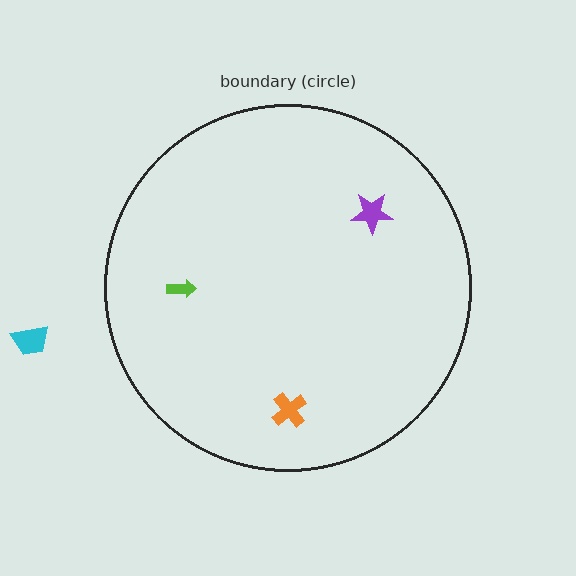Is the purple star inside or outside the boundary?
Inside.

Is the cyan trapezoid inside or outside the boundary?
Outside.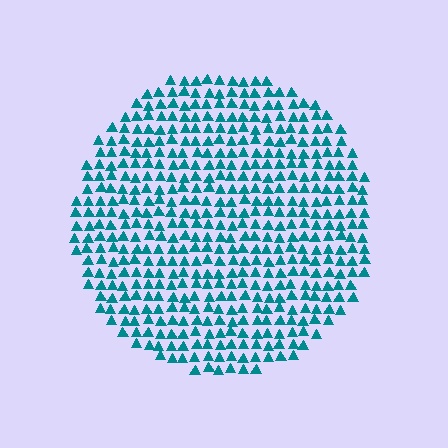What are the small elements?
The small elements are triangles.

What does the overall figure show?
The overall figure shows a circle.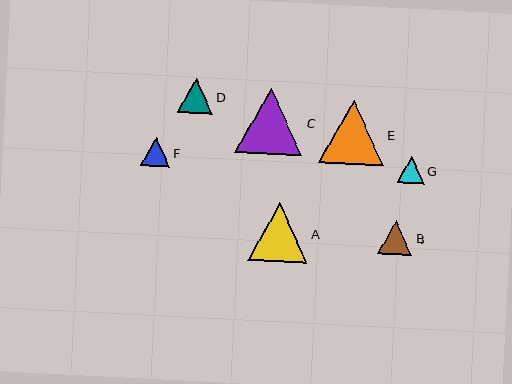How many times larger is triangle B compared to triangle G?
Triangle B is approximately 1.3 times the size of triangle G.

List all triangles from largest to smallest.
From largest to smallest: C, E, A, D, B, F, G.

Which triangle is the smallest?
Triangle G is the smallest with a size of approximately 27 pixels.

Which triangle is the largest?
Triangle C is the largest with a size of approximately 67 pixels.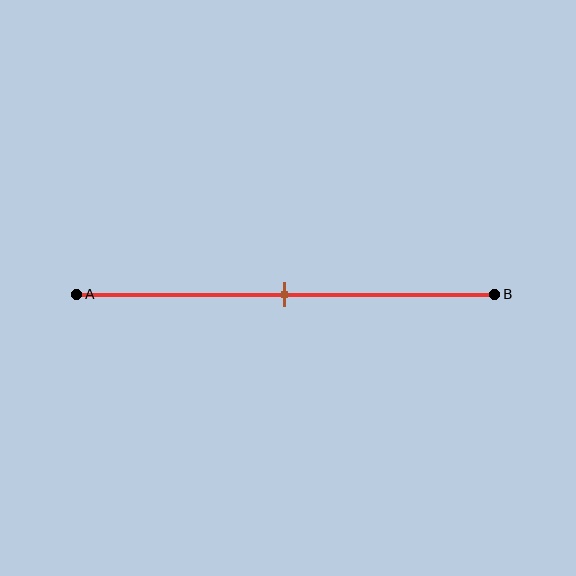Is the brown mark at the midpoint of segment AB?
Yes, the mark is approximately at the midpoint.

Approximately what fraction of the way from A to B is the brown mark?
The brown mark is approximately 50% of the way from A to B.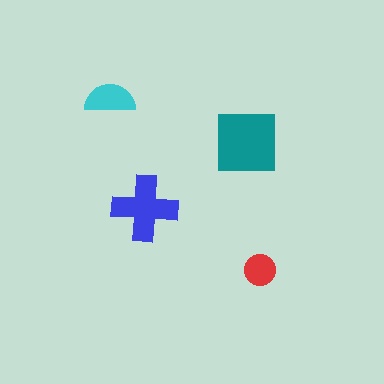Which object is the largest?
The teal square.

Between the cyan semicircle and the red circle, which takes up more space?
The cyan semicircle.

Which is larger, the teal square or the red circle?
The teal square.